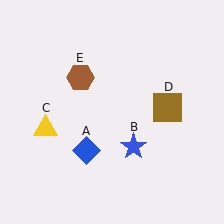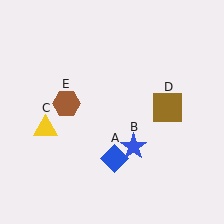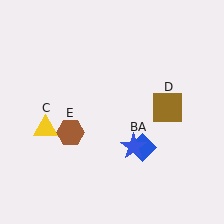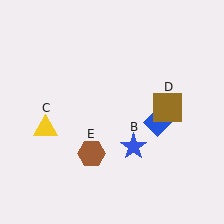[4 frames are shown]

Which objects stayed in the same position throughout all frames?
Blue star (object B) and yellow triangle (object C) and brown square (object D) remained stationary.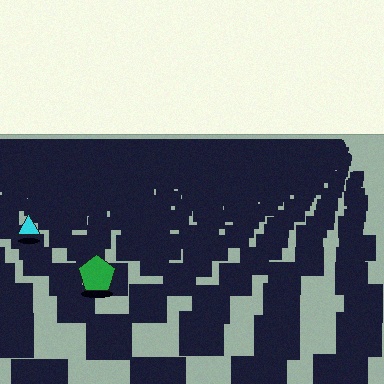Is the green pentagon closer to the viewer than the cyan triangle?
Yes. The green pentagon is closer — you can tell from the texture gradient: the ground texture is coarser near it.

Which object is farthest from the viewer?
The cyan triangle is farthest from the viewer. It appears smaller and the ground texture around it is denser.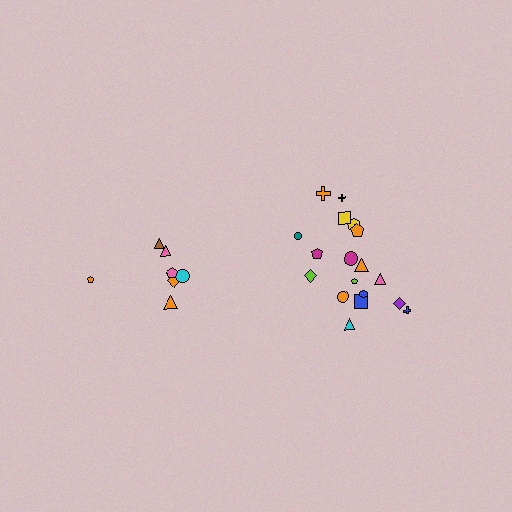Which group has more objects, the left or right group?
The right group.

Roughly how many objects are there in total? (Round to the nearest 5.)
Roughly 25 objects in total.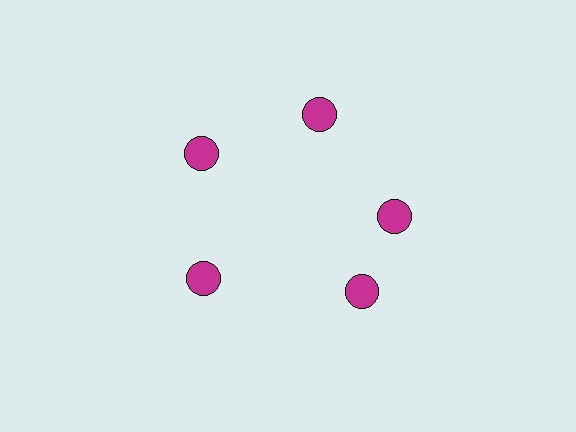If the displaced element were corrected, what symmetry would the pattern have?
It would have 5-fold rotational symmetry — the pattern would map onto itself every 72 degrees.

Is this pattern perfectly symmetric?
No. The 5 magenta circles are arranged in a ring, but one element near the 5 o'clock position is rotated out of alignment along the ring, breaking the 5-fold rotational symmetry.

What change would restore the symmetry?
The symmetry would be restored by rotating it back into even spacing with its neighbors so that all 5 circles sit at equal angles and equal distance from the center.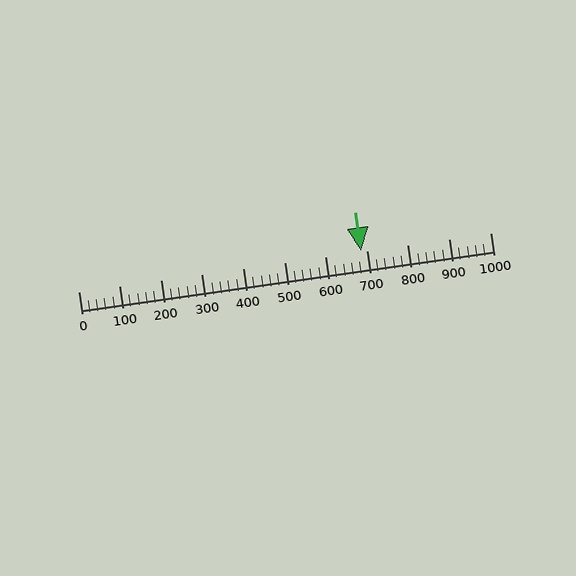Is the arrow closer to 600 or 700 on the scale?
The arrow is closer to 700.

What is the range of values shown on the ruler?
The ruler shows values from 0 to 1000.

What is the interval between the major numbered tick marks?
The major tick marks are spaced 100 units apart.